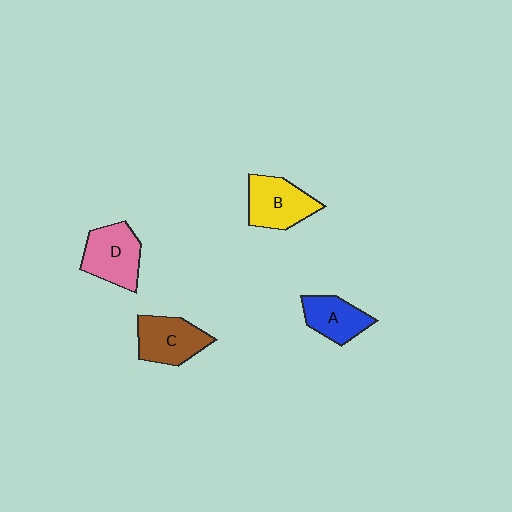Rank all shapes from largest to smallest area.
From largest to smallest: D (pink), B (yellow), C (brown), A (blue).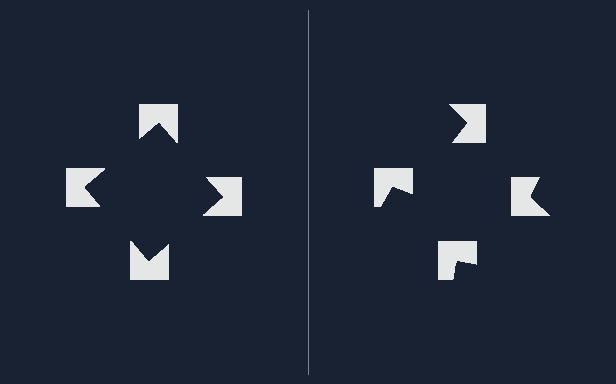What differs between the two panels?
The notched squares are positioned identically on both sides; only the wedge orientations differ. On the left they align to a square; on the right they are misaligned.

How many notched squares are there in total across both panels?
8 — 4 on each side.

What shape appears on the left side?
An illusory square.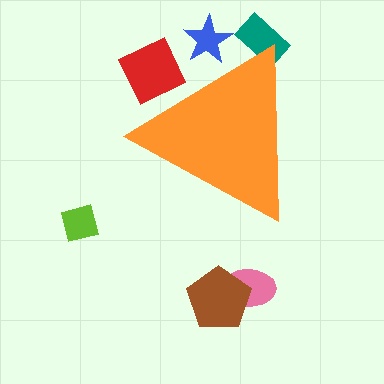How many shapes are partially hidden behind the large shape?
3 shapes are partially hidden.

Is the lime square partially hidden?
No, the lime square is fully visible.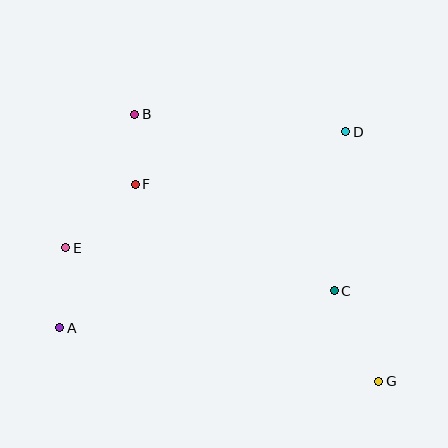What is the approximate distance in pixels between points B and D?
The distance between B and D is approximately 212 pixels.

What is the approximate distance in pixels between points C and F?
The distance between C and F is approximately 226 pixels.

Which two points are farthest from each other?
Points B and G are farthest from each other.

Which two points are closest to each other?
Points B and F are closest to each other.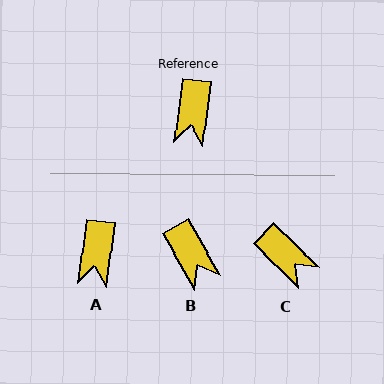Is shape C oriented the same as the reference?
No, it is off by about 53 degrees.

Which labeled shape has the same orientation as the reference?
A.